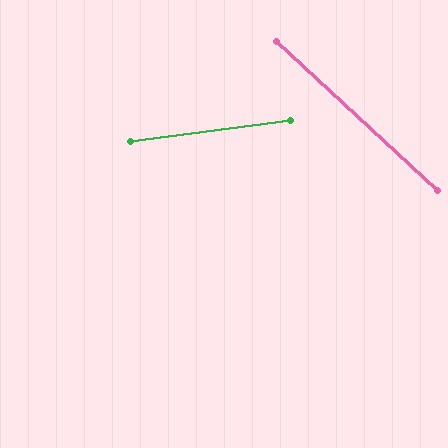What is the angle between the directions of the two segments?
Approximately 50 degrees.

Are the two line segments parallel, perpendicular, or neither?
Neither parallel nor perpendicular — they differ by about 50°.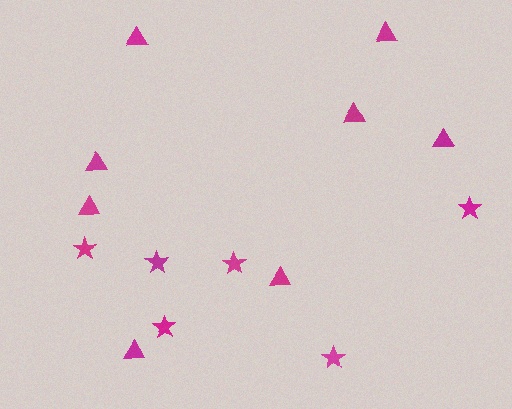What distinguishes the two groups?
There are 2 groups: one group of triangles (8) and one group of stars (6).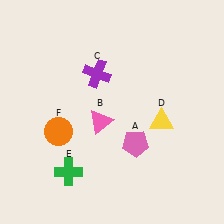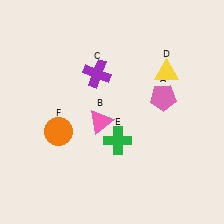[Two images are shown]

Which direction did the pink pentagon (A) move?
The pink pentagon (A) moved up.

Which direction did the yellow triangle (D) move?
The yellow triangle (D) moved up.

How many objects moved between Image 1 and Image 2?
3 objects moved between the two images.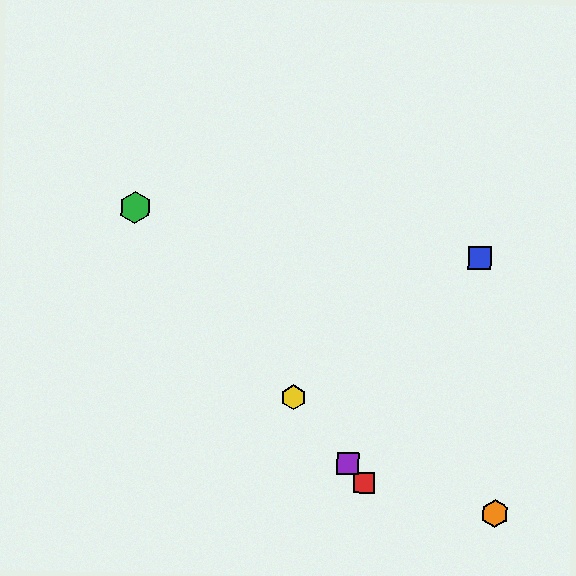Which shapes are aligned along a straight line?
The red square, the green hexagon, the yellow hexagon, the purple square are aligned along a straight line.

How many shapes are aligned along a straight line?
4 shapes (the red square, the green hexagon, the yellow hexagon, the purple square) are aligned along a straight line.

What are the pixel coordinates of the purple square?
The purple square is at (348, 464).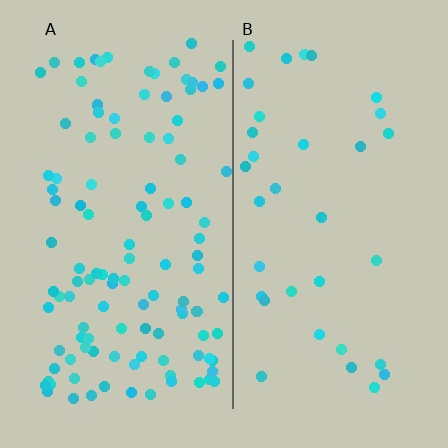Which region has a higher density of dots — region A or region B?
A (the left).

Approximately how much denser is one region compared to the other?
Approximately 3.3× — region A over region B.